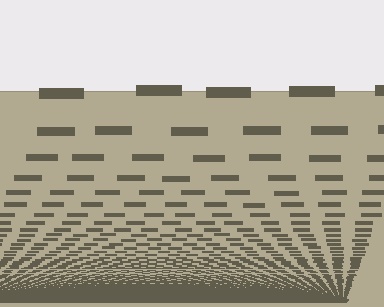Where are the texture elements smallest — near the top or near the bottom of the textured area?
Near the bottom.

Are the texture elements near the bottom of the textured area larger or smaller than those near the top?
Smaller. The gradient is inverted — elements near the bottom are smaller and denser.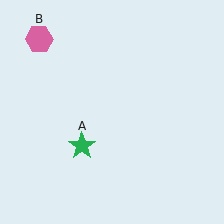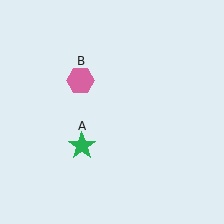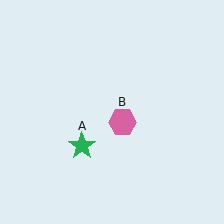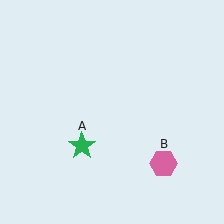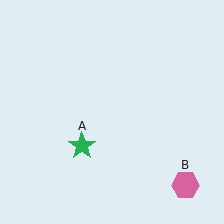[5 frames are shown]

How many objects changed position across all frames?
1 object changed position: pink hexagon (object B).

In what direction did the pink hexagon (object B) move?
The pink hexagon (object B) moved down and to the right.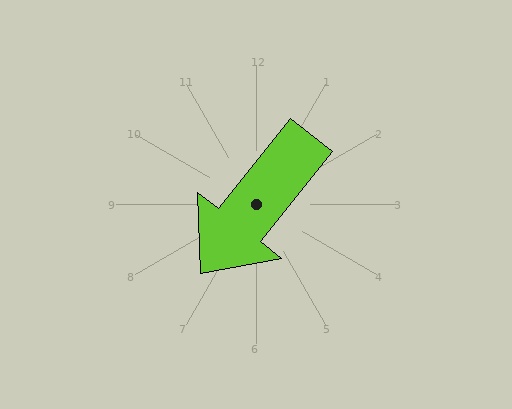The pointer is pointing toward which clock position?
Roughly 7 o'clock.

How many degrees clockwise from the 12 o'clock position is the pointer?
Approximately 219 degrees.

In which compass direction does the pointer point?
Southwest.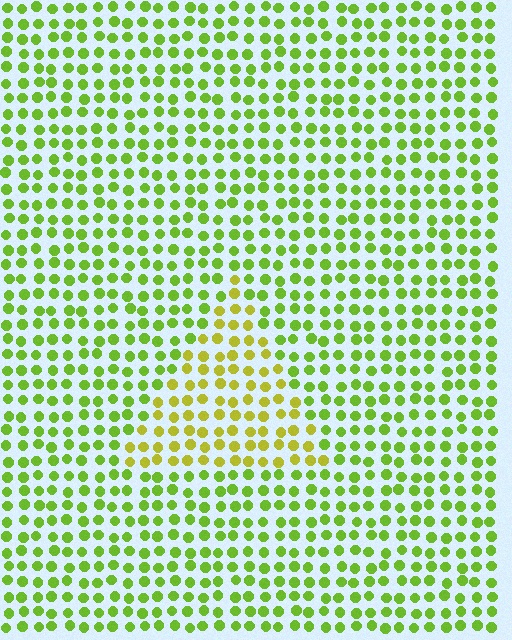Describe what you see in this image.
The image is filled with small lime elements in a uniform arrangement. A triangle-shaped region is visible where the elements are tinted to a slightly different hue, forming a subtle color boundary.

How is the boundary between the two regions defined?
The boundary is defined purely by a slight shift in hue (about 30 degrees). Spacing, size, and orientation are identical on both sides.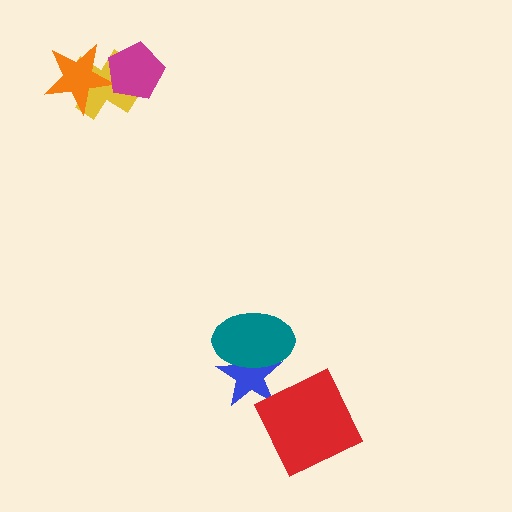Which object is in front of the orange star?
The magenta pentagon is in front of the orange star.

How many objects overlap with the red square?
0 objects overlap with the red square.